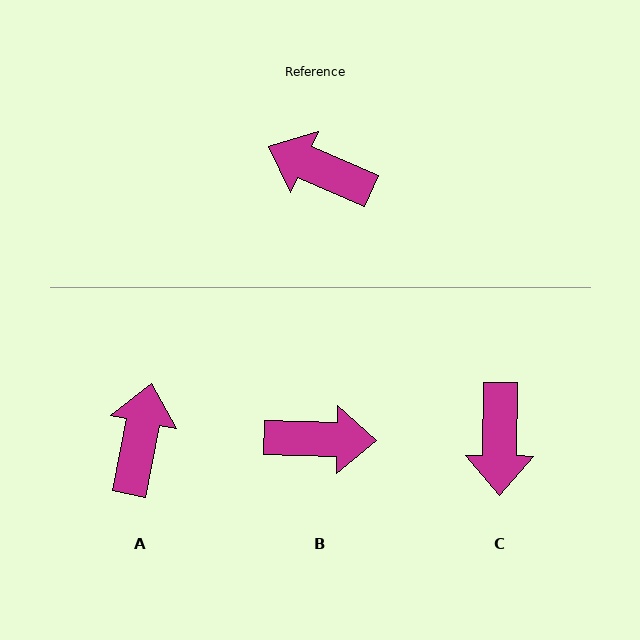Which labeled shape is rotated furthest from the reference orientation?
B, about 158 degrees away.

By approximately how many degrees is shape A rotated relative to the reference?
Approximately 78 degrees clockwise.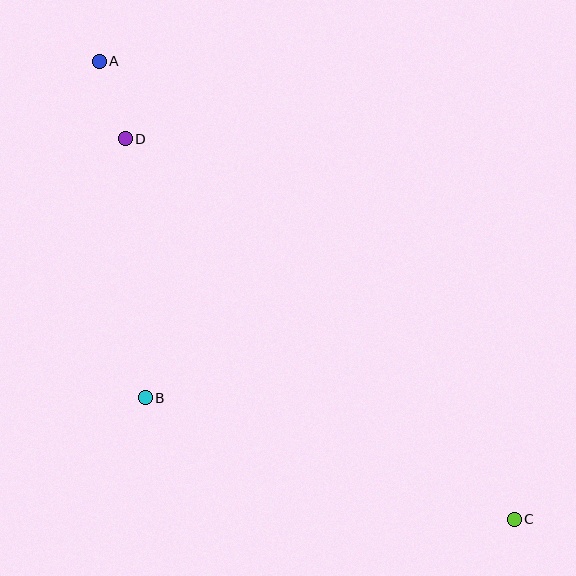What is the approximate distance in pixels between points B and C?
The distance between B and C is approximately 389 pixels.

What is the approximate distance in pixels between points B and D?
The distance between B and D is approximately 260 pixels.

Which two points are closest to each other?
Points A and D are closest to each other.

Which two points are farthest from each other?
Points A and C are farthest from each other.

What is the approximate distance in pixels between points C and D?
The distance between C and D is approximately 545 pixels.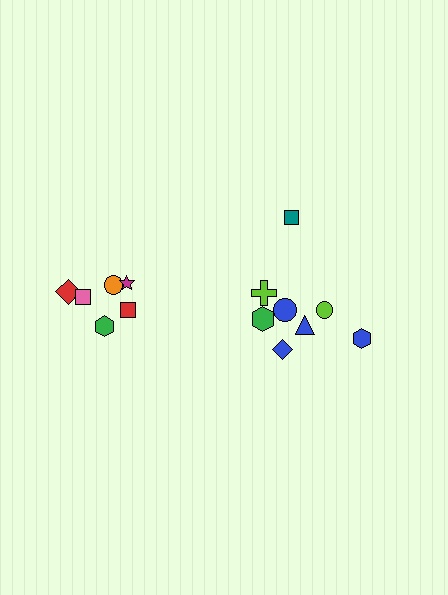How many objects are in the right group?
There are 8 objects.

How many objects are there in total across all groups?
There are 14 objects.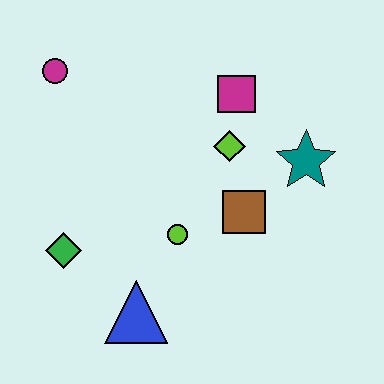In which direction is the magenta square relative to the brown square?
The magenta square is above the brown square.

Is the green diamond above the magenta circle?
No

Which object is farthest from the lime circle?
The magenta circle is farthest from the lime circle.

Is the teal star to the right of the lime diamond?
Yes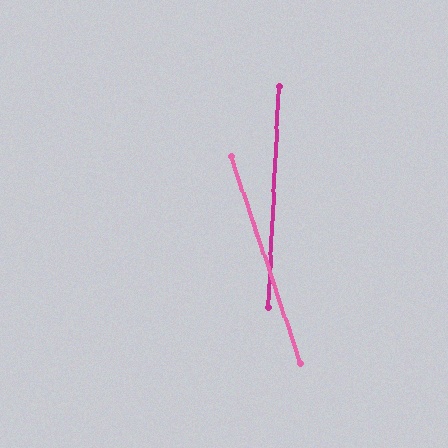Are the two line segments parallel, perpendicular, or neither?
Neither parallel nor perpendicular — they differ by about 21°.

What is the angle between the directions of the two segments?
Approximately 21 degrees.